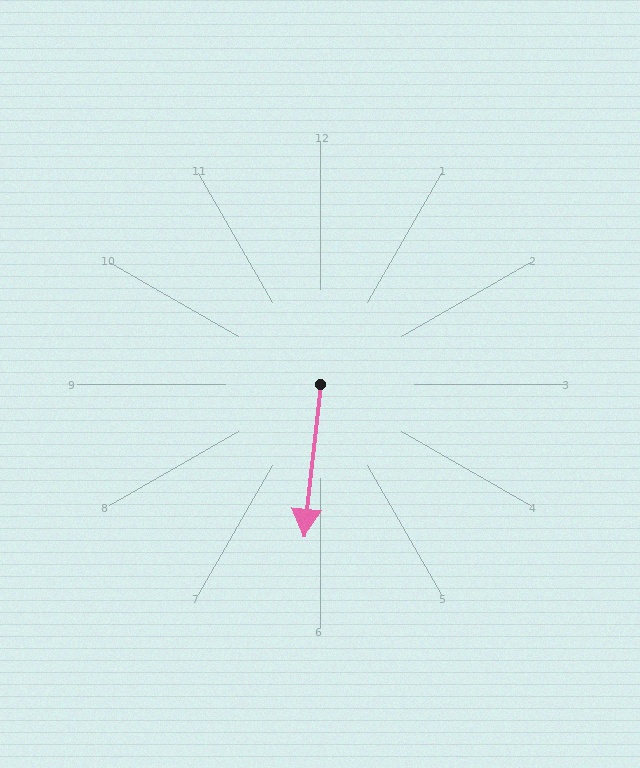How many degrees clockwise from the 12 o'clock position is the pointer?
Approximately 186 degrees.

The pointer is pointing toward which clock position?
Roughly 6 o'clock.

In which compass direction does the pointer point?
South.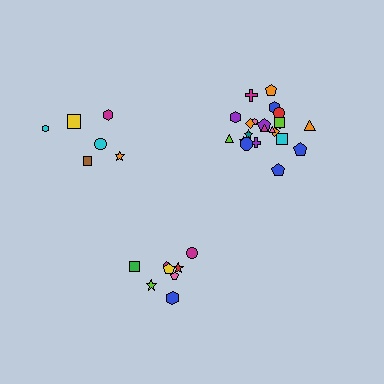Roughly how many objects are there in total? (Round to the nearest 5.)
Roughly 35 objects in total.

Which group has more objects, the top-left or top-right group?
The top-right group.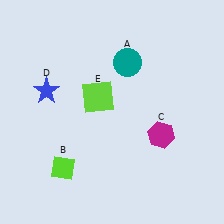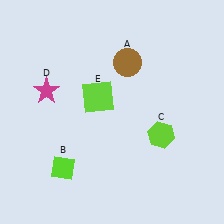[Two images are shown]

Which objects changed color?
A changed from teal to brown. C changed from magenta to lime. D changed from blue to magenta.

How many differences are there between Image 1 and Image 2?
There are 3 differences between the two images.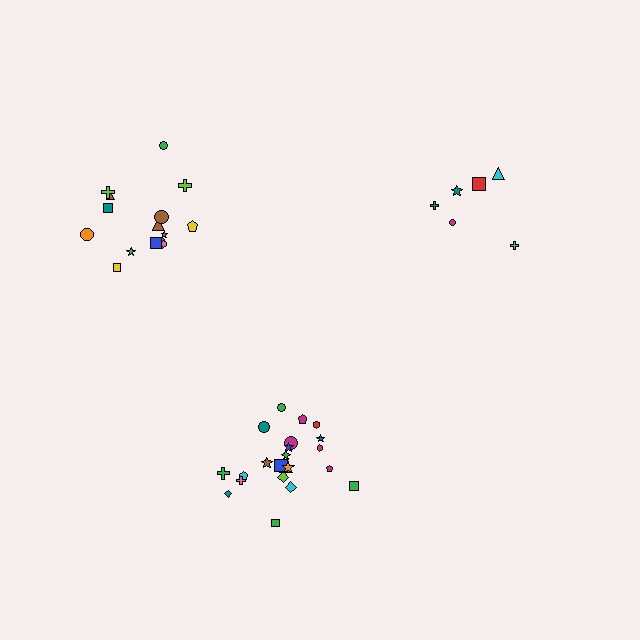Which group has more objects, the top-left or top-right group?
The top-left group.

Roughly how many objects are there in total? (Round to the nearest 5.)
Roughly 45 objects in total.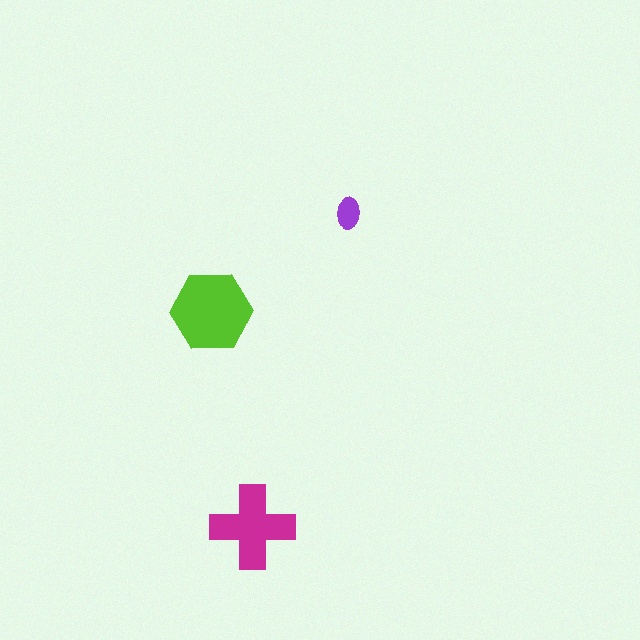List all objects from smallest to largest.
The purple ellipse, the magenta cross, the lime hexagon.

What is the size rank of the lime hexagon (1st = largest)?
1st.